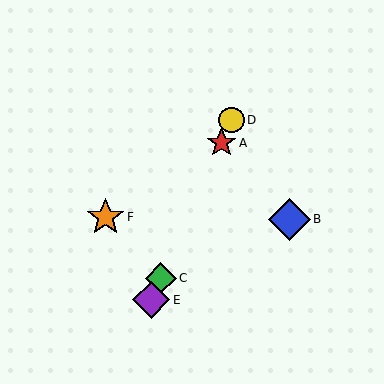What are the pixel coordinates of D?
Object D is at (232, 120).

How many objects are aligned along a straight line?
4 objects (A, C, D, E) are aligned along a straight line.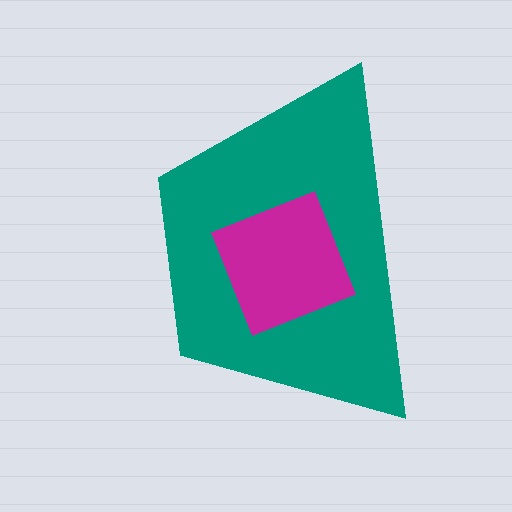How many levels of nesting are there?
2.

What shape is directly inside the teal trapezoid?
The magenta diamond.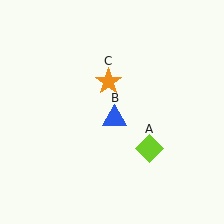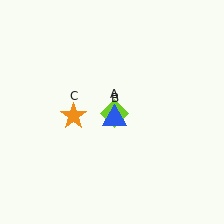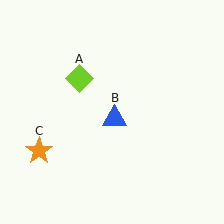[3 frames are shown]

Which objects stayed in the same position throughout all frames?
Blue triangle (object B) remained stationary.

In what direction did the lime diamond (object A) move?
The lime diamond (object A) moved up and to the left.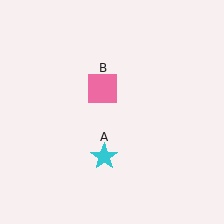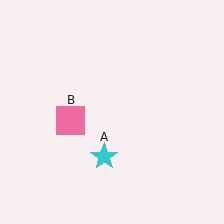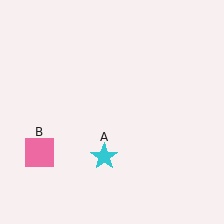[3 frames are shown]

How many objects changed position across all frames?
1 object changed position: pink square (object B).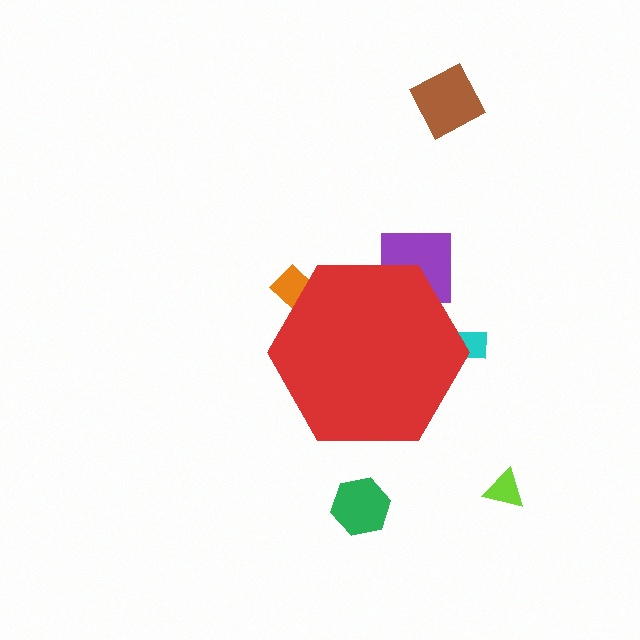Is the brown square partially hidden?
No, the brown square is fully visible.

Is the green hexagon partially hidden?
No, the green hexagon is fully visible.